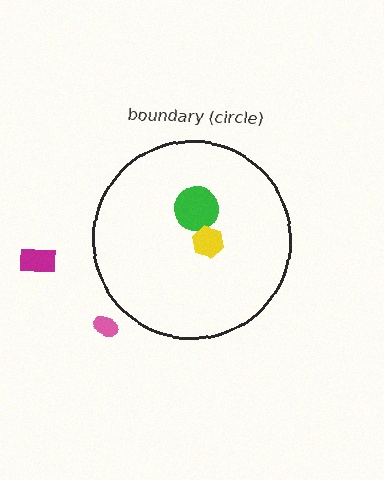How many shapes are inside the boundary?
2 inside, 2 outside.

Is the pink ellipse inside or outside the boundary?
Outside.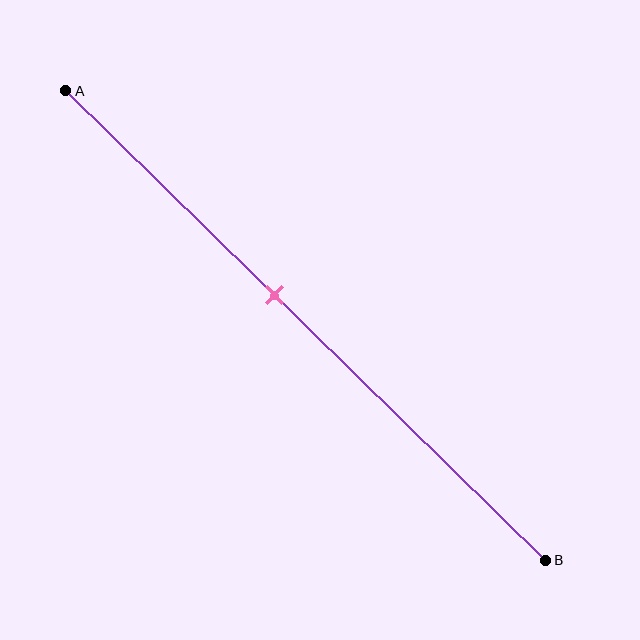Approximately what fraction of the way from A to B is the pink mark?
The pink mark is approximately 45% of the way from A to B.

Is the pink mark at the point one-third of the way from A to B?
No, the mark is at about 45% from A, not at the 33% one-third point.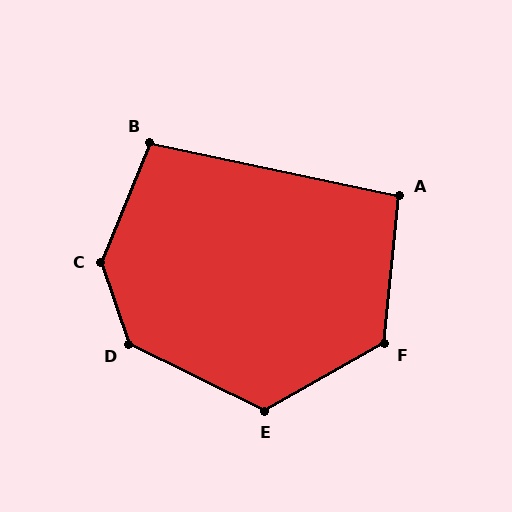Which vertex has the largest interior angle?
C, at approximately 139 degrees.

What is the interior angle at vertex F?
Approximately 125 degrees (obtuse).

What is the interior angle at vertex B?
Approximately 100 degrees (obtuse).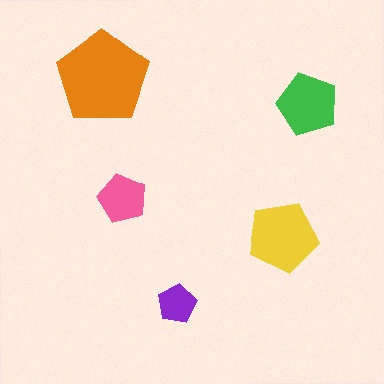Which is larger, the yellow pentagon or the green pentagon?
The yellow one.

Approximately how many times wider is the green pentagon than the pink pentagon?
About 1.5 times wider.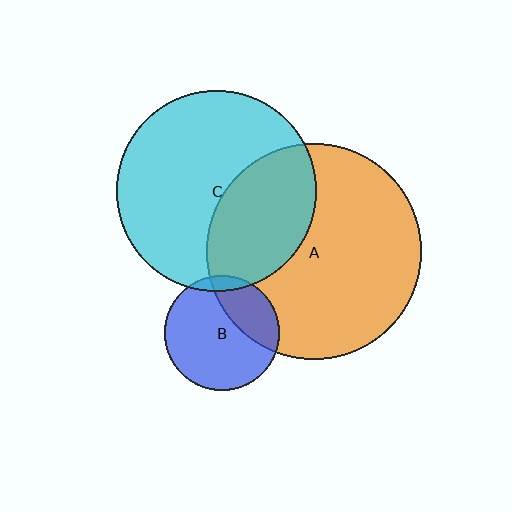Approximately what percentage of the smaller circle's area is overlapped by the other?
Approximately 30%.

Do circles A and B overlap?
Yes.